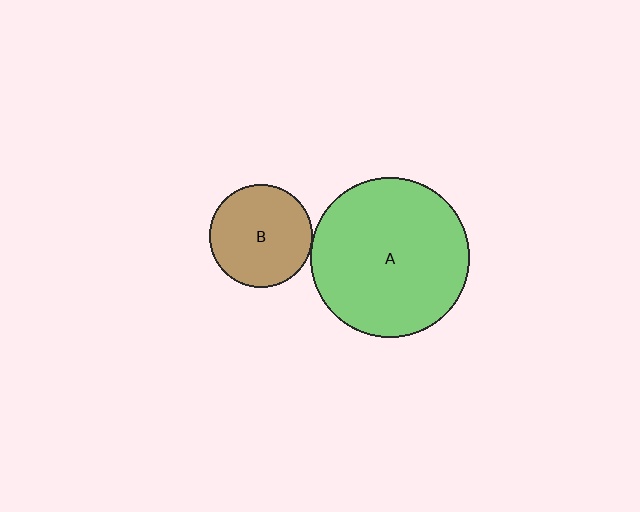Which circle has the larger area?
Circle A (green).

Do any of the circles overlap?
No, none of the circles overlap.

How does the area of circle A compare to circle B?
Approximately 2.4 times.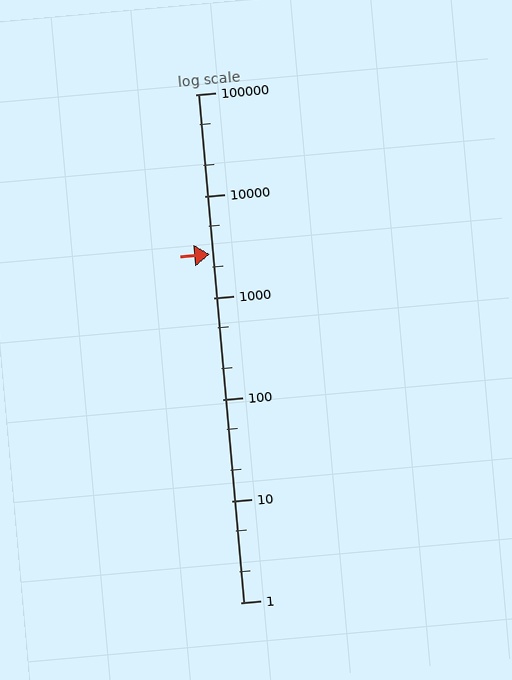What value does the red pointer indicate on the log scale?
The pointer indicates approximately 2700.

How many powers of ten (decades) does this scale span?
The scale spans 5 decades, from 1 to 100000.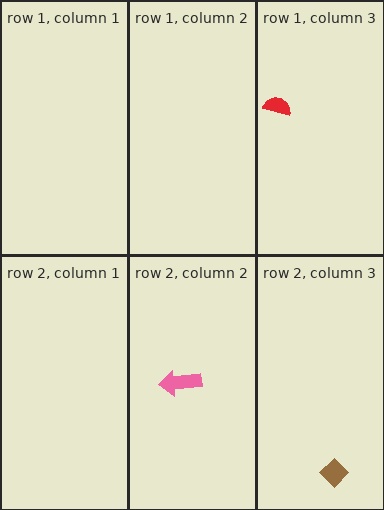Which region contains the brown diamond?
The row 2, column 3 region.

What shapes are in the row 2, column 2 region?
The pink arrow.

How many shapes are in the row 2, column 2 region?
1.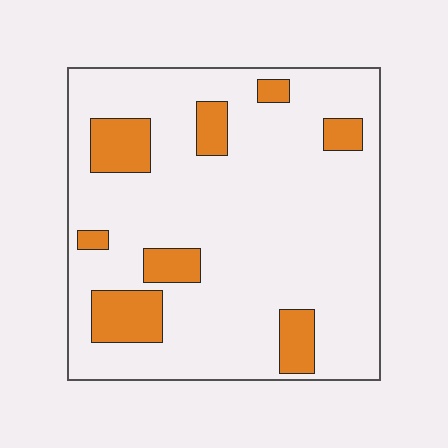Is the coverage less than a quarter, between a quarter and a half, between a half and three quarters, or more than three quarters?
Less than a quarter.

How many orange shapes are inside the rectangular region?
8.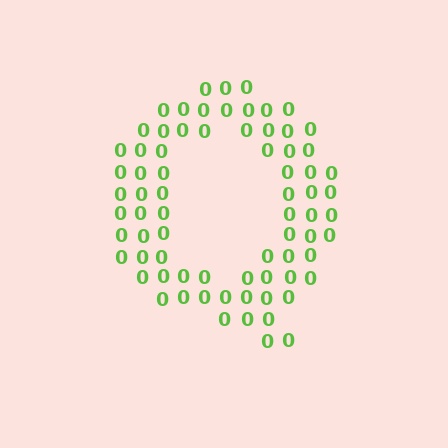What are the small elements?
The small elements are digit 0's.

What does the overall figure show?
The overall figure shows the letter Q.